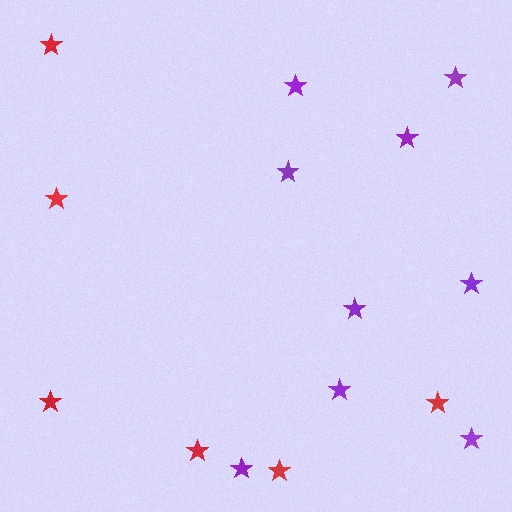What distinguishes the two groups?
There are 2 groups: one group of purple stars (9) and one group of red stars (6).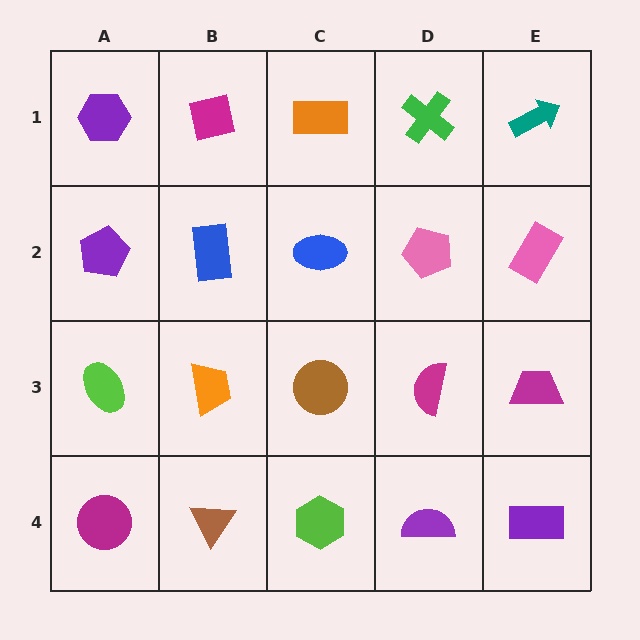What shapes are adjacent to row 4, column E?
A magenta trapezoid (row 3, column E), a purple semicircle (row 4, column D).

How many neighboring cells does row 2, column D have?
4.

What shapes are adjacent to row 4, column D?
A magenta semicircle (row 3, column D), a lime hexagon (row 4, column C), a purple rectangle (row 4, column E).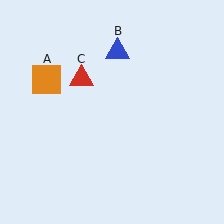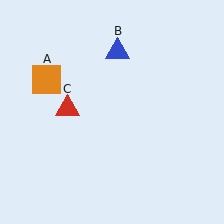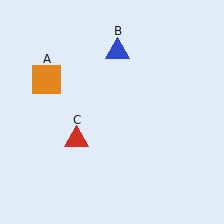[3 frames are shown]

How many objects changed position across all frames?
1 object changed position: red triangle (object C).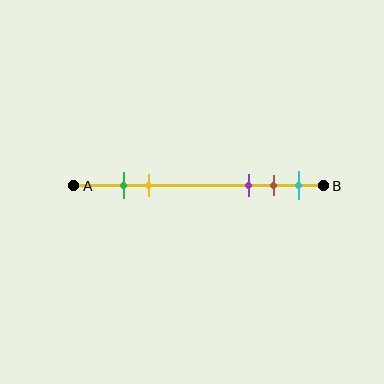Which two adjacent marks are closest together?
The green and yellow marks are the closest adjacent pair.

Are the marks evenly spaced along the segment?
No, the marks are not evenly spaced.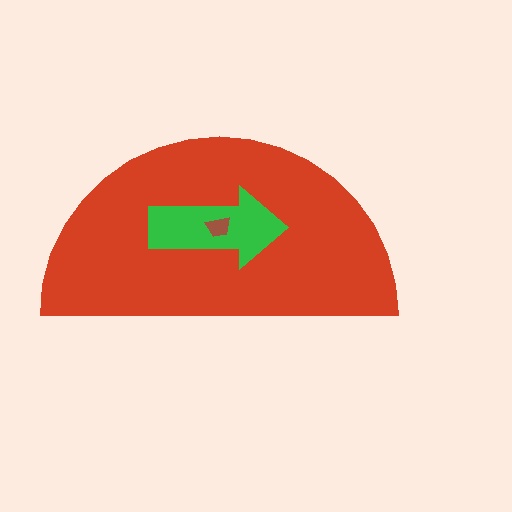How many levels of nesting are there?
3.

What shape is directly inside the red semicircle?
The green arrow.